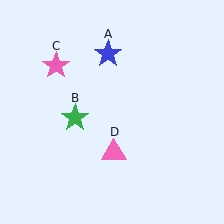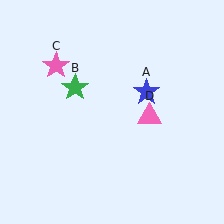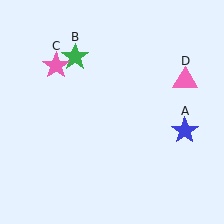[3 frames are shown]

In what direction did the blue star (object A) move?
The blue star (object A) moved down and to the right.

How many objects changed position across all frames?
3 objects changed position: blue star (object A), green star (object B), pink triangle (object D).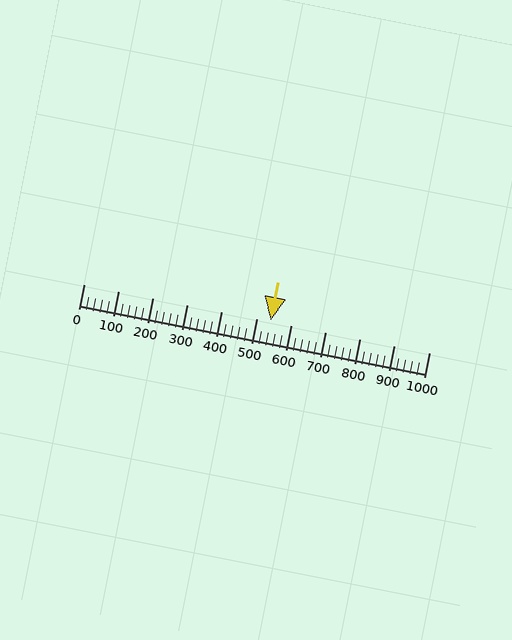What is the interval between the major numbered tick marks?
The major tick marks are spaced 100 units apart.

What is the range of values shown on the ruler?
The ruler shows values from 0 to 1000.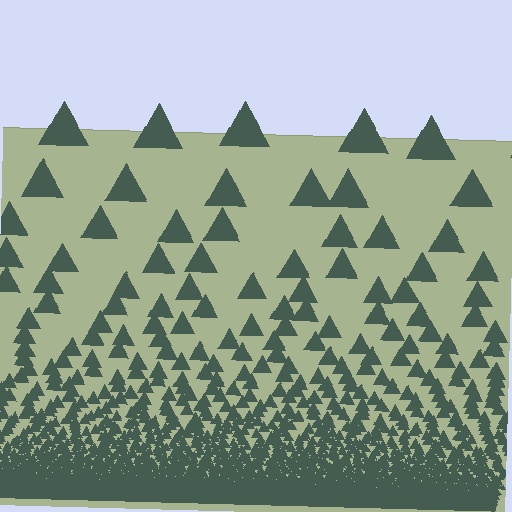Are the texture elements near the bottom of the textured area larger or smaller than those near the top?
Smaller. The gradient is inverted — elements near the bottom are smaller and denser.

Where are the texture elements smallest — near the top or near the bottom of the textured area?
Near the bottom.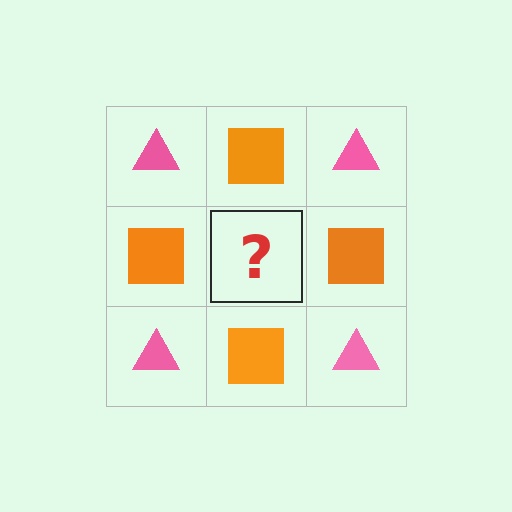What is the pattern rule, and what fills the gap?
The rule is that it alternates pink triangle and orange square in a checkerboard pattern. The gap should be filled with a pink triangle.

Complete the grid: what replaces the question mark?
The question mark should be replaced with a pink triangle.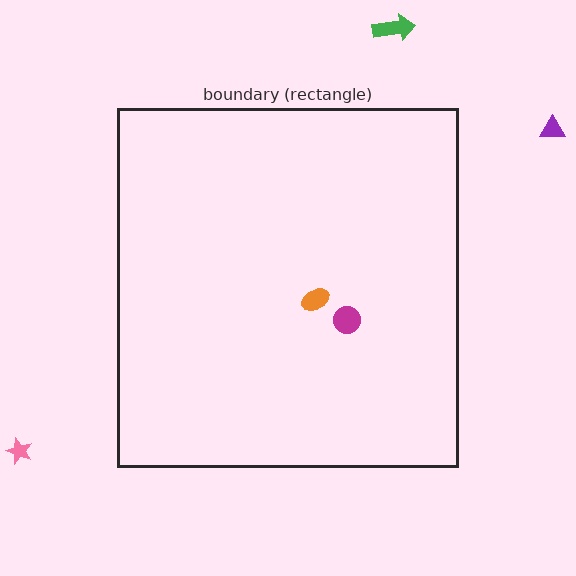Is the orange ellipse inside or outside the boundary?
Inside.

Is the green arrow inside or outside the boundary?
Outside.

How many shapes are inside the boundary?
2 inside, 3 outside.